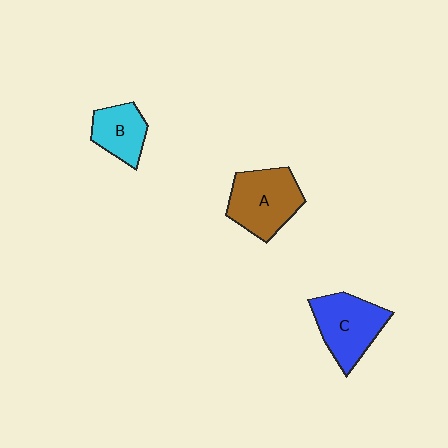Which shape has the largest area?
Shape A (brown).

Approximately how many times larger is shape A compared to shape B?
Approximately 1.6 times.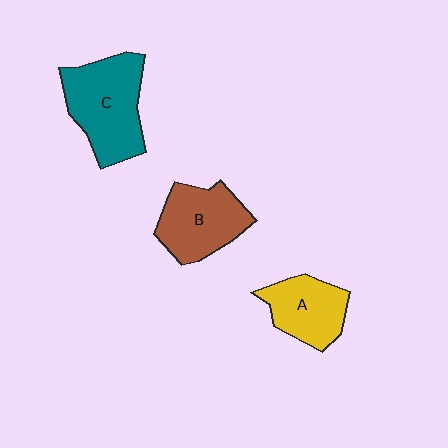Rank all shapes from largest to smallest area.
From largest to smallest: C (teal), B (brown), A (yellow).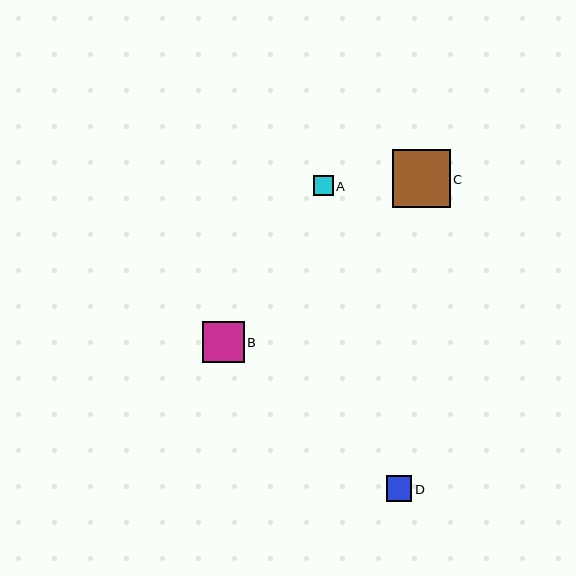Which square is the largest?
Square C is the largest with a size of approximately 58 pixels.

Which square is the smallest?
Square A is the smallest with a size of approximately 20 pixels.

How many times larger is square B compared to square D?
Square B is approximately 1.6 times the size of square D.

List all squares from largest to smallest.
From largest to smallest: C, B, D, A.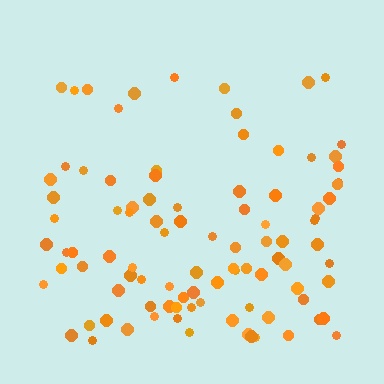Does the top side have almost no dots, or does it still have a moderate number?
Still a moderate number, just noticeably fewer than the bottom.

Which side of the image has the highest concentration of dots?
The bottom.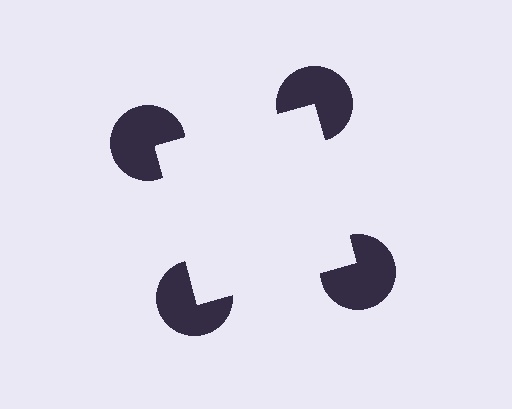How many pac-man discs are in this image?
There are 4 — one at each vertex of the illusory square.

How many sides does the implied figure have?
4 sides.